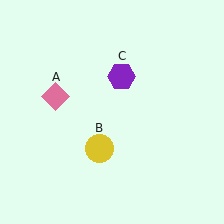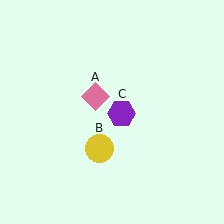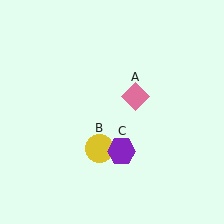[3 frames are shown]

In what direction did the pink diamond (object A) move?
The pink diamond (object A) moved right.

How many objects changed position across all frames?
2 objects changed position: pink diamond (object A), purple hexagon (object C).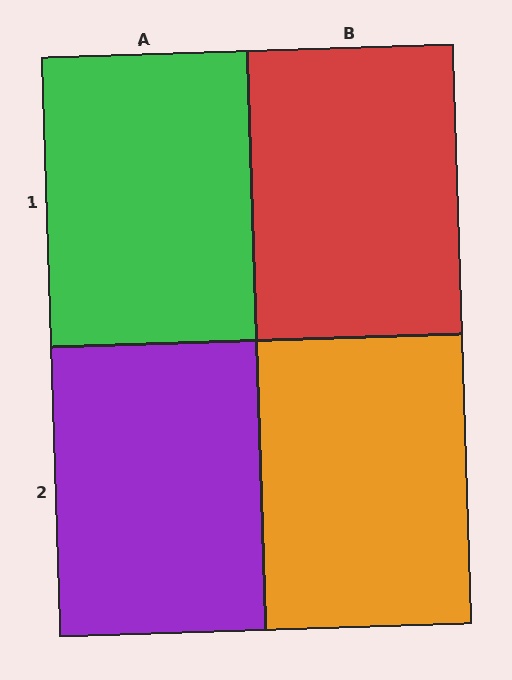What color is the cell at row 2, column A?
Purple.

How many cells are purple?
1 cell is purple.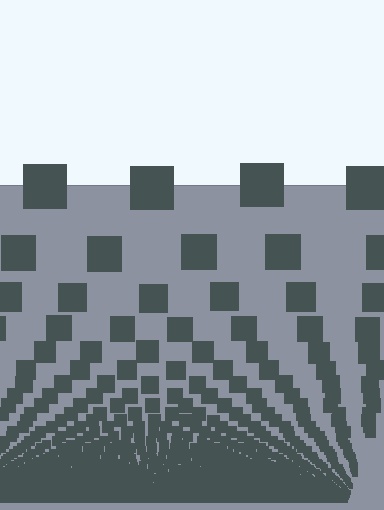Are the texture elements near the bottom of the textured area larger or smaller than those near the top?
Smaller. The gradient is inverted — elements near the bottom are smaller and denser.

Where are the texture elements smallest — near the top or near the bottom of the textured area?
Near the bottom.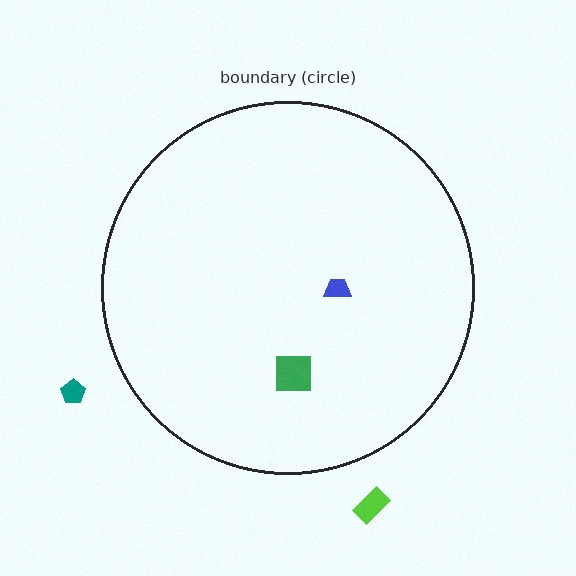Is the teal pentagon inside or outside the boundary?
Outside.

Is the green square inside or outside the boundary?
Inside.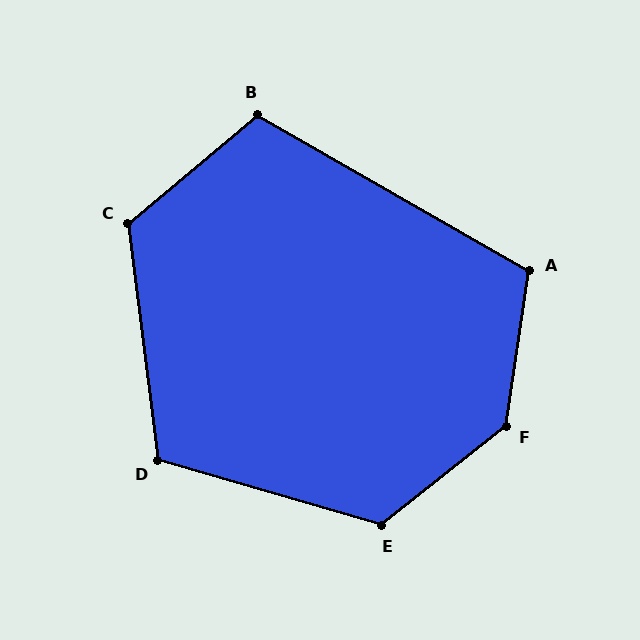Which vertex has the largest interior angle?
F, at approximately 137 degrees.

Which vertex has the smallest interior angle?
B, at approximately 110 degrees.